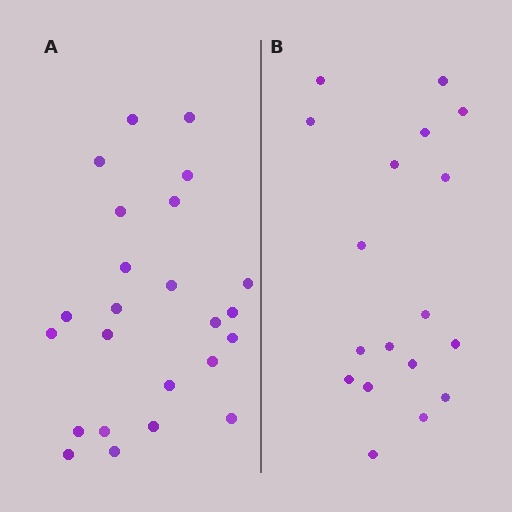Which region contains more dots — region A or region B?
Region A (the left region) has more dots.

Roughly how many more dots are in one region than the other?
Region A has about 6 more dots than region B.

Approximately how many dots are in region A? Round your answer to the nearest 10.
About 20 dots. (The exact count is 24, which rounds to 20.)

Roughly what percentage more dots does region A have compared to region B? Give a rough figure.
About 35% more.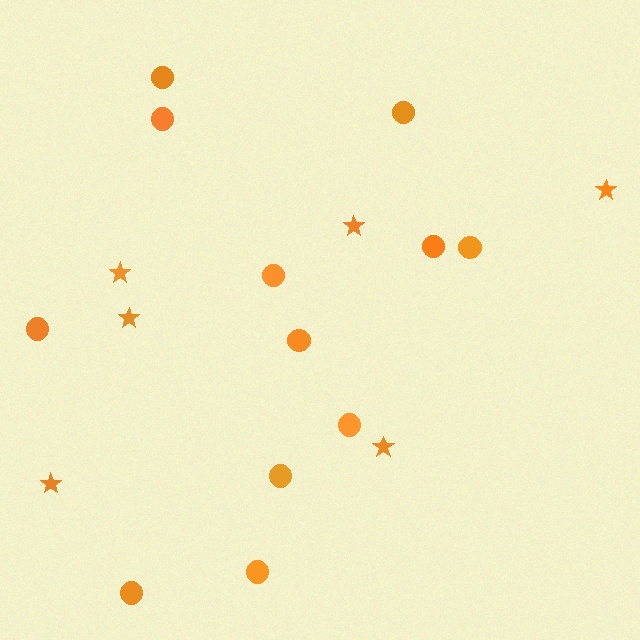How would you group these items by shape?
There are 2 groups: one group of stars (6) and one group of circles (12).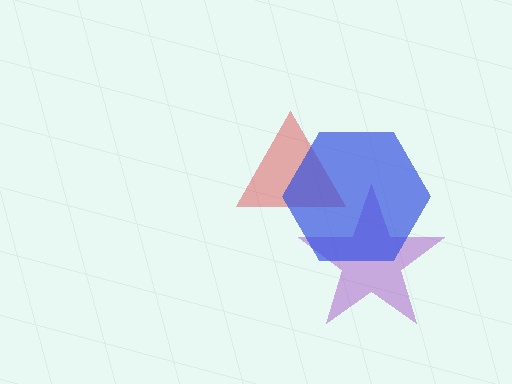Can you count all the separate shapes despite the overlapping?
Yes, there are 3 separate shapes.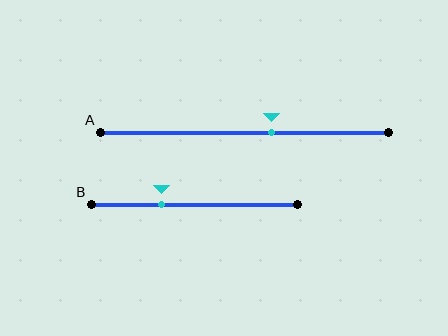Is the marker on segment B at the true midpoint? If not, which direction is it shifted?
No, the marker on segment B is shifted to the left by about 16% of the segment length.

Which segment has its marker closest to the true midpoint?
Segment A has its marker closest to the true midpoint.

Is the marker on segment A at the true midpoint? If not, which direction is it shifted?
No, the marker on segment A is shifted to the right by about 9% of the segment length.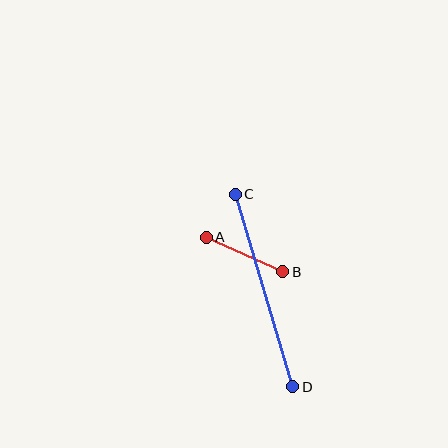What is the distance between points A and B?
The distance is approximately 84 pixels.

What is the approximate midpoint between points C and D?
The midpoint is at approximately (264, 290) pixels.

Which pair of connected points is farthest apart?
Points C and D are farthest apart.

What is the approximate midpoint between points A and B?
The midpoint is at approximately (245, 254) pixels.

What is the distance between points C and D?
The distance is approximately 201 pixels.